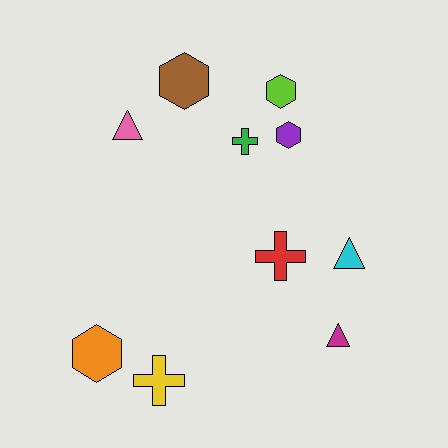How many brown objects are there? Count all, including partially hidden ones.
There is 1 brown object.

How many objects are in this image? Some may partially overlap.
There are 10 objects.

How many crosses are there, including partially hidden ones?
There are 3 crosses.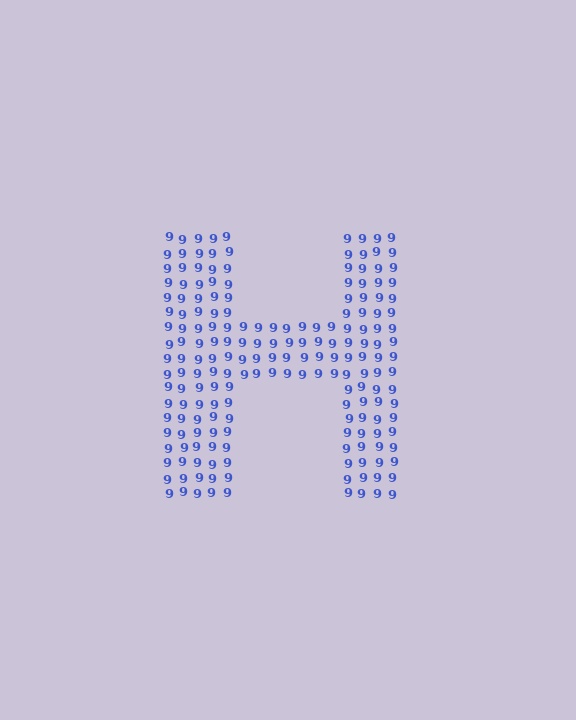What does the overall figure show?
The overall figure shows the letter H.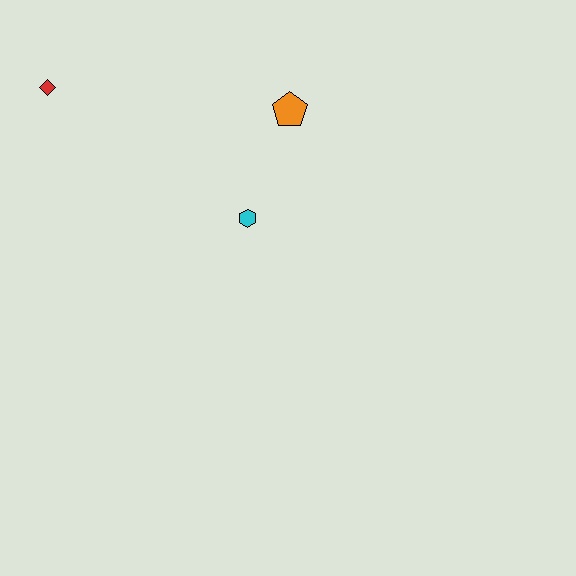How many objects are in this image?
There are 3 objects.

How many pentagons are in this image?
There is 1 pentagon.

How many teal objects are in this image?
There are no teal objects.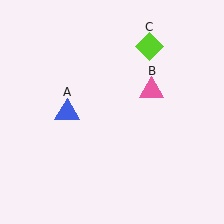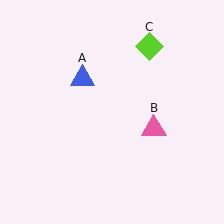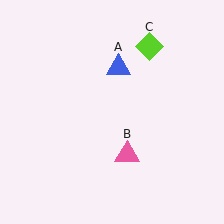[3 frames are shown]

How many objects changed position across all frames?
2 objects changed position: blue triangle (object A), pink triangle (object B).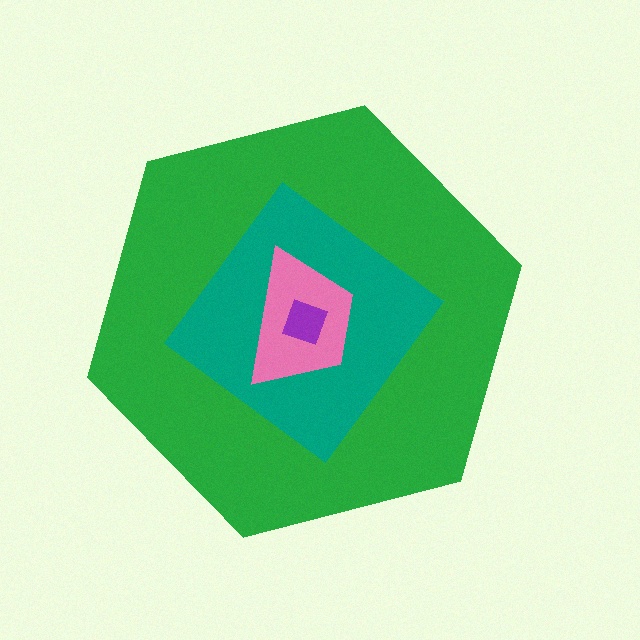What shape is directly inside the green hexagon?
The teal diamond.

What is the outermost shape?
The green hexagon.